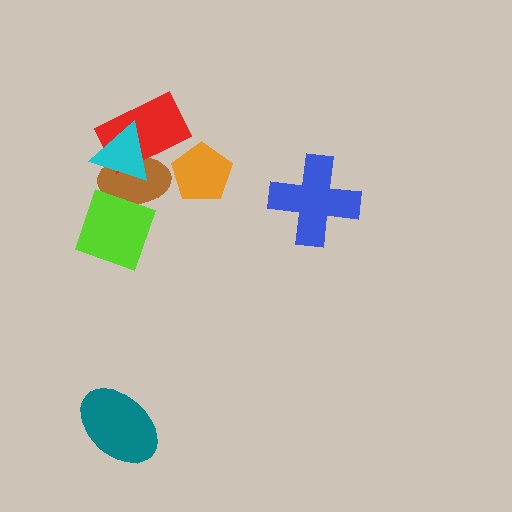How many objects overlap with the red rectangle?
2 objects overlap with the red rectangle.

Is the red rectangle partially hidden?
Yes, it is partially covered by another shape.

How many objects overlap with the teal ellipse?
0 objects overlap with the teal ellipse.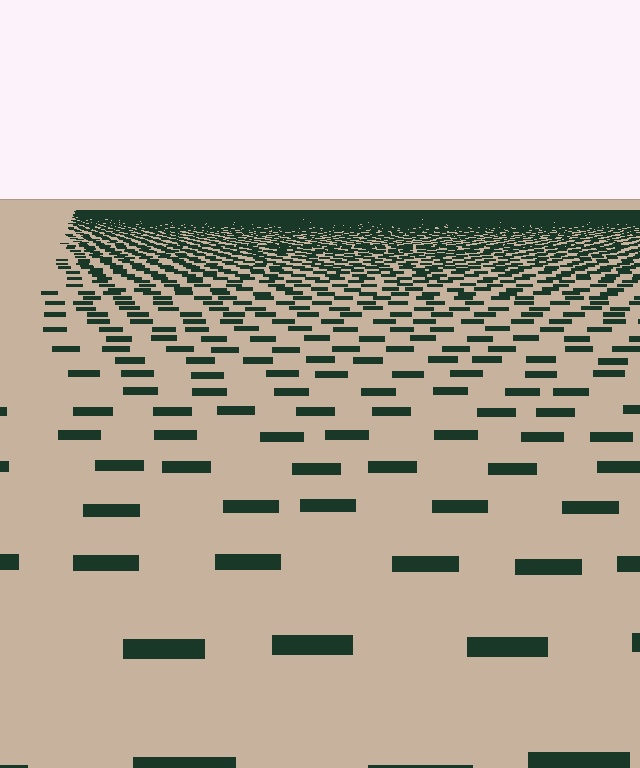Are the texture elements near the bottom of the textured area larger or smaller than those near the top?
Larger. Near the bottom, elements are closer to the viewer and appear at a bigger on-screen size.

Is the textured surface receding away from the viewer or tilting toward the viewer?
The surface is receding away from the viewer. Texture elements get smaller and denser toward the top.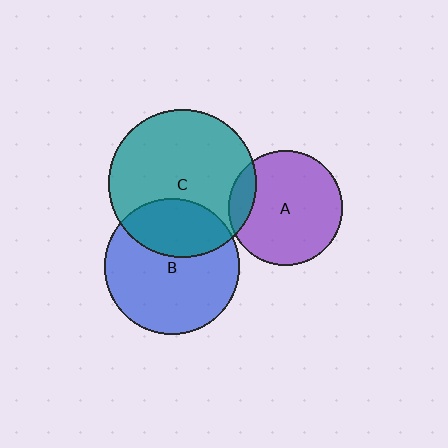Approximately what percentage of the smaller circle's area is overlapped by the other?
Approximately 30%.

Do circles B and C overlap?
Yes.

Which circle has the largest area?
Circle C (teal).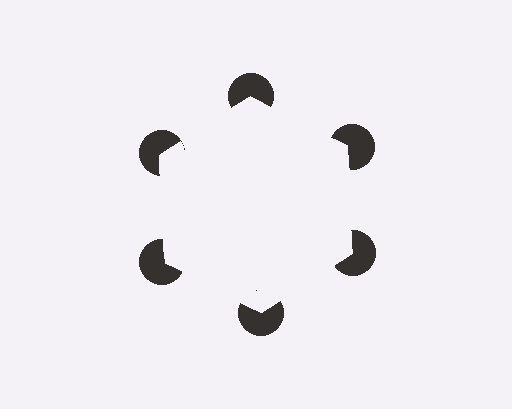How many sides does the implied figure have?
6 sides.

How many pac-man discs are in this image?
There are 6 — one at each vertex of the illusory hexagon.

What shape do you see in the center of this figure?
An illusory hexagon — its edges are inferred from the aligned wedge cuts in the pac-man discs, not physically drawn.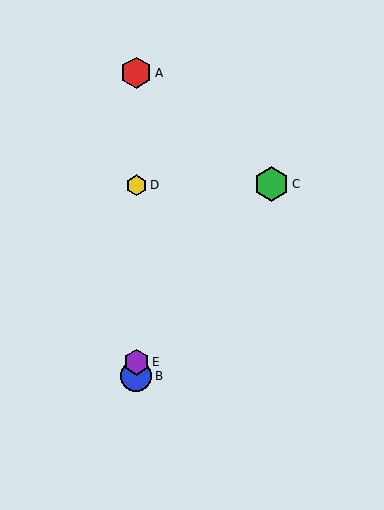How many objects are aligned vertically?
4 objects (A, B, D, E) are aligned vertically.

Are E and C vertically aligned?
No, E is at x≈136 and C is at x≈271.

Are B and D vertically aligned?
Yes, both are at x≈136.